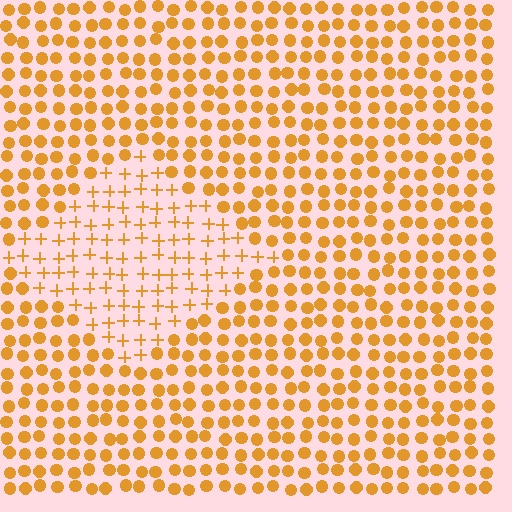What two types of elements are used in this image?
The image uses plus signs inside the diamond region and circles outside it.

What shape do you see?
I see a diamond.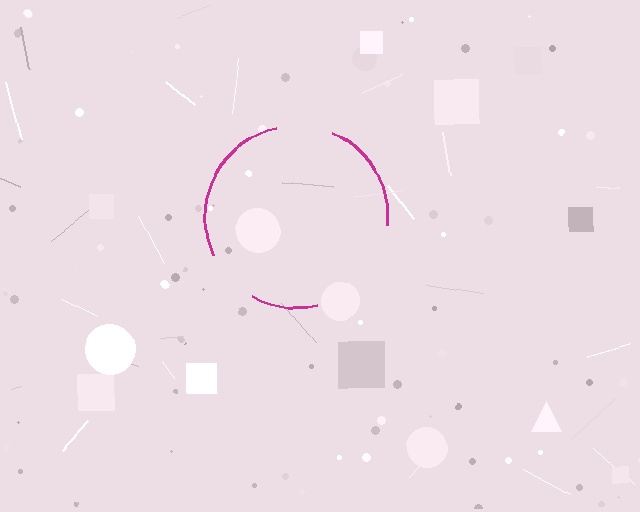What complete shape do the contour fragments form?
The contour fragments form a circle.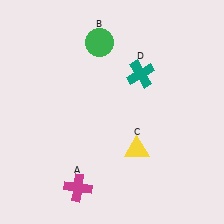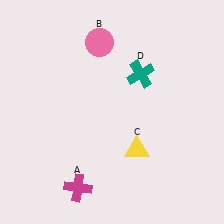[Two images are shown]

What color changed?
The circle (B) changed from green in Image 1 to pink in Image 2.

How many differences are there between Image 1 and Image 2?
There is 1 difference between the two images.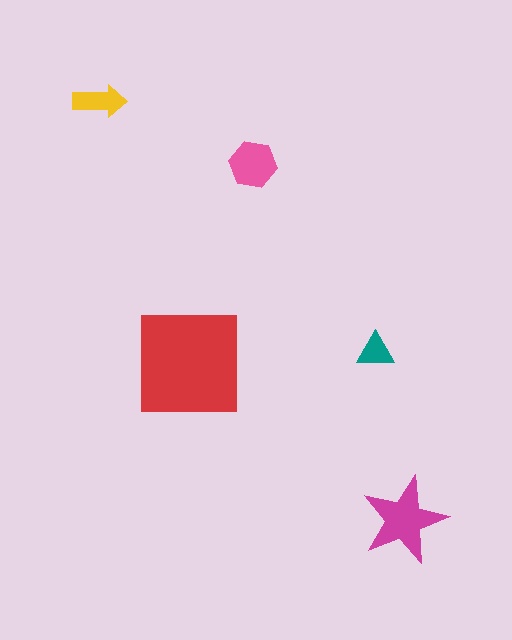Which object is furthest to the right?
The magenta star is rightmost.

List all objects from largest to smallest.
The red square, the magenta star, the pink hexagon, the yellow arrow, the teal triangle.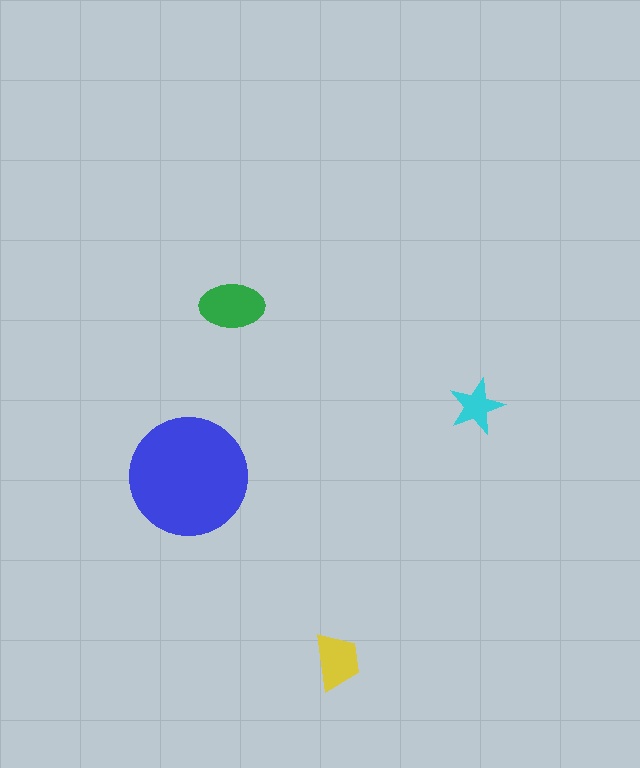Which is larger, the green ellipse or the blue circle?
The blue circle.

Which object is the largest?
The blue circle.